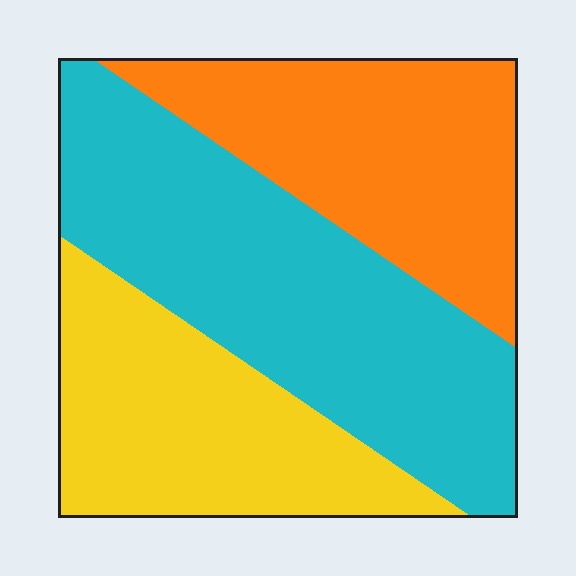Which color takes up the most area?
Cyan, at roughly 45%.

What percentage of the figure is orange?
Orange covers roughly 30% of the figure.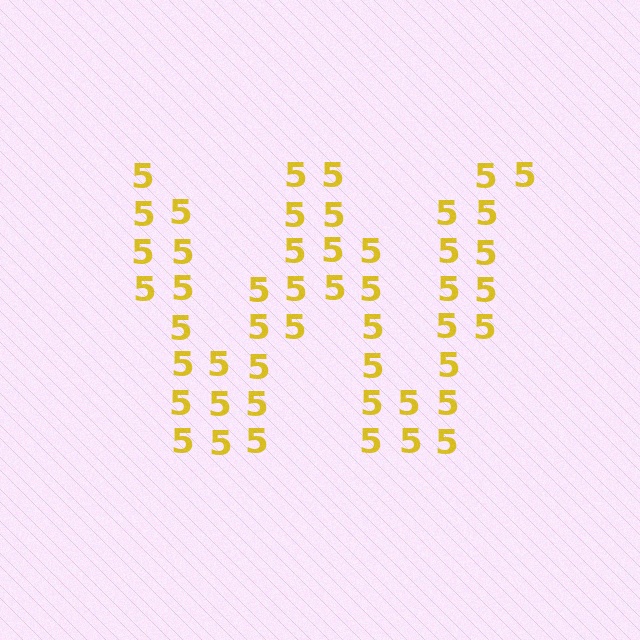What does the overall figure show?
The overall figure shows the letter W.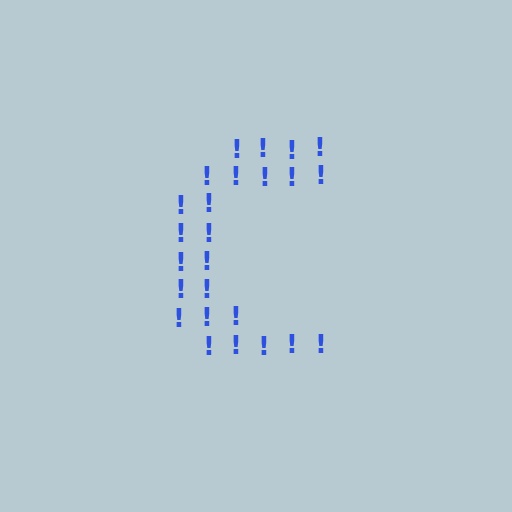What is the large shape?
The large shape is the letter C.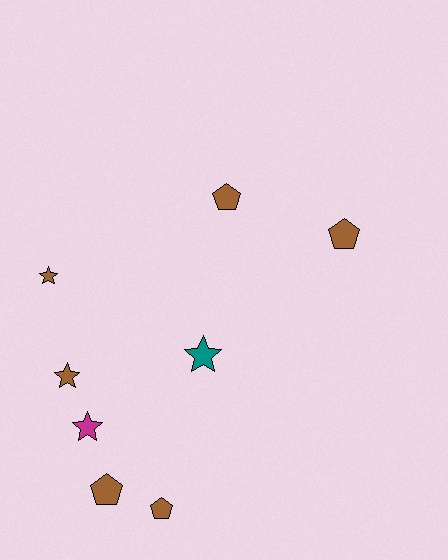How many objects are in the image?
There are 8 objects.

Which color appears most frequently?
Brown, with 6 objects.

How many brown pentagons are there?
There are 4 brown pentagons.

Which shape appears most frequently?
Star, with 4 objects.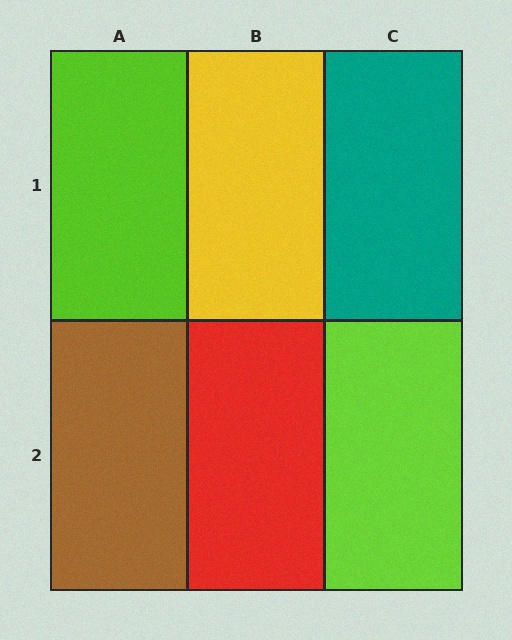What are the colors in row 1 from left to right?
Lime, yellow, teal.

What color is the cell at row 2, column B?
Red.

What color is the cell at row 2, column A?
Brown.